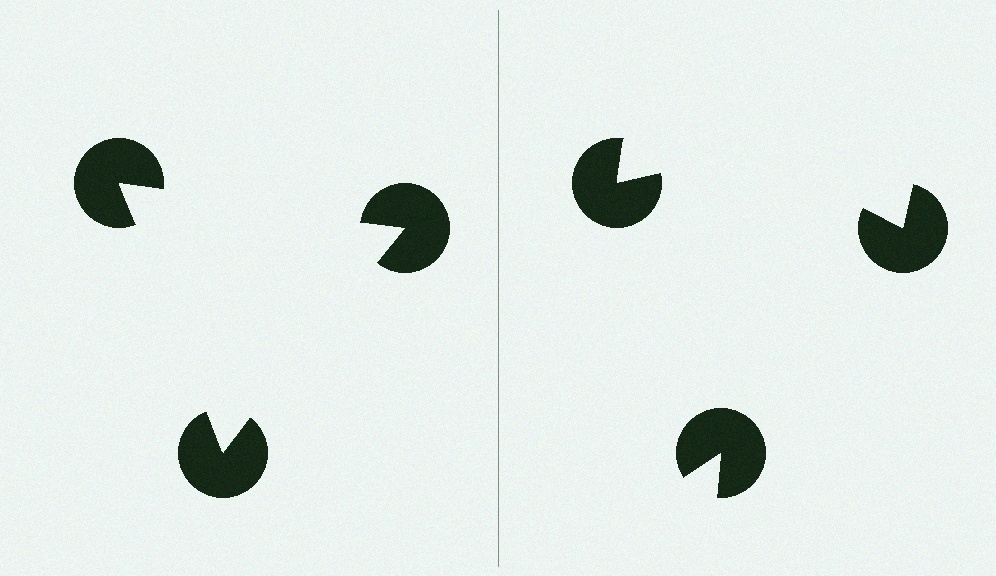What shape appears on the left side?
An illusory triangle.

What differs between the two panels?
The pac-man discs are positioned identically on both sides; only the wedge orientations differ. On the left they align to a triangle; on the right they are misaligned.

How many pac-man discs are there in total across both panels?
6 — 3 on each side.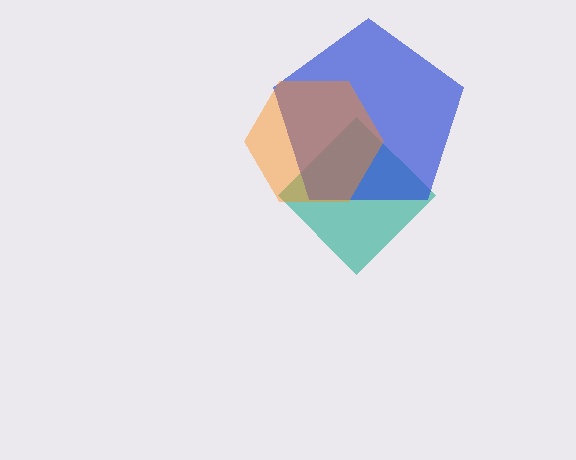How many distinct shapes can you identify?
There are 3 distinct shapes: a teal diamond, a blue pentagon, an orange hexagon.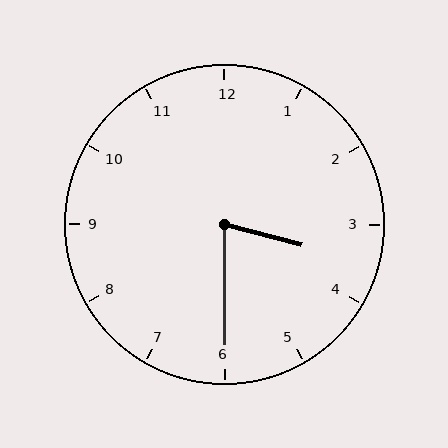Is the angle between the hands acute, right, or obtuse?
It is acute.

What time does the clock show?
3:30.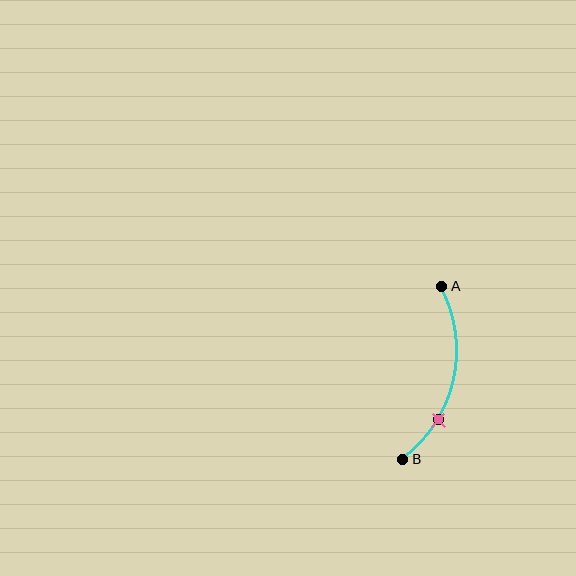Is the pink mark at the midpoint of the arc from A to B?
No. The pink mark lies on the arc but is closer to endpoint B. The arc midpoint would be at the point on the curve equidistant along the arc from both A and B.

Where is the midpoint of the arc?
The arc midpoint is the point on the curve farthest from the straight line joining A and B. It sits to the right of that line.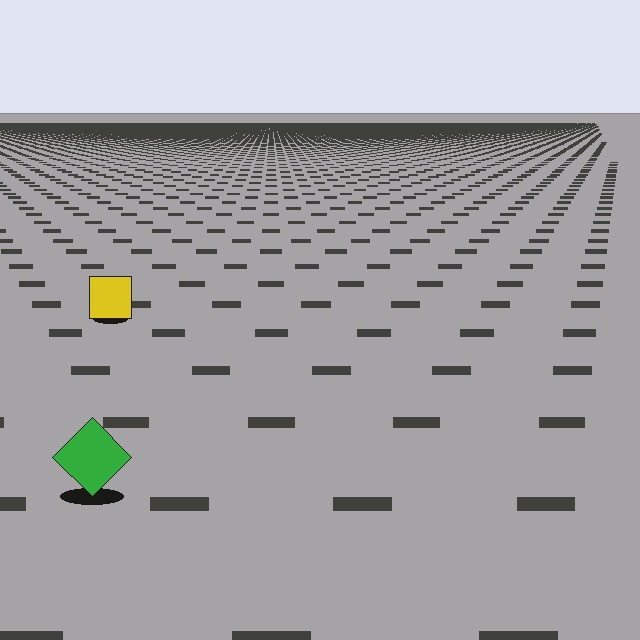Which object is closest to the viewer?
The green diamond is closest. The texture marks near it are larger and more spread out.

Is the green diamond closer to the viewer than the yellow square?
Yes. The green diamond is closer — you can tell from the texture gradient: the ground texture is coarser near it.